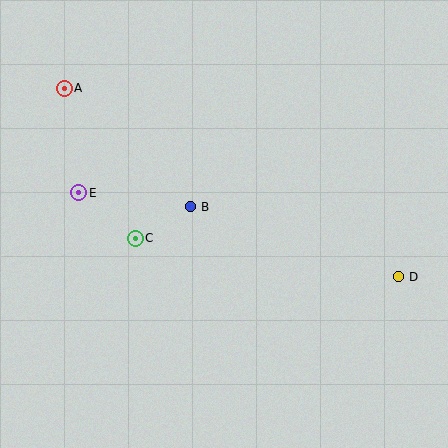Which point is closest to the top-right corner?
Point D is closest to the top-right corner.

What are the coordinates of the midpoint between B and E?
The midpoint between B and E is at (135, 200).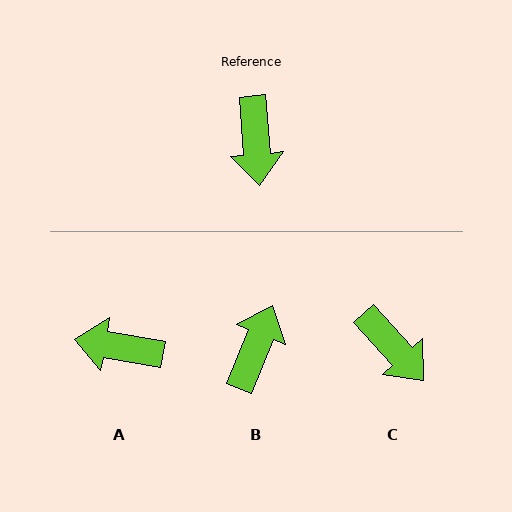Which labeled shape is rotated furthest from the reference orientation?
B, about 153 degrees away.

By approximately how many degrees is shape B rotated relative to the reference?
Approximately 153 degrees counter-clockwise.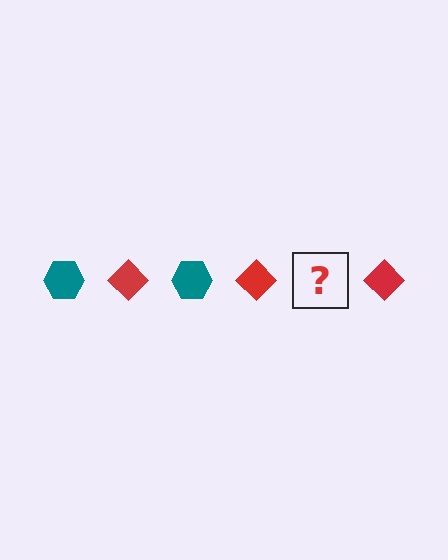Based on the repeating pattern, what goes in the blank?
The blank should be a teal hexagon.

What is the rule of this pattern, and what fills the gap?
The rule is that the pattern alternates between teal hexagon and red diamond. The gap should be filled with a teal hexagon.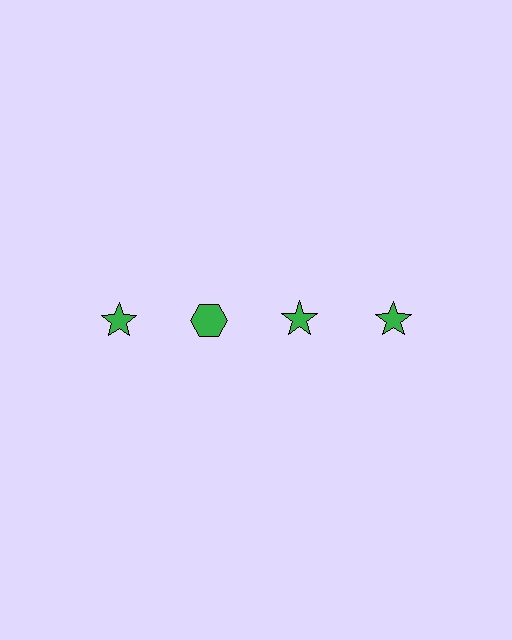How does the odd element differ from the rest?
It has a different shape: hexagon instead of star.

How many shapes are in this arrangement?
There are 4 shapes arranged in a grid pattern.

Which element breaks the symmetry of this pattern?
The green hexagon in the top row, second from left column breaks the symmetry. All other shapes are green stars.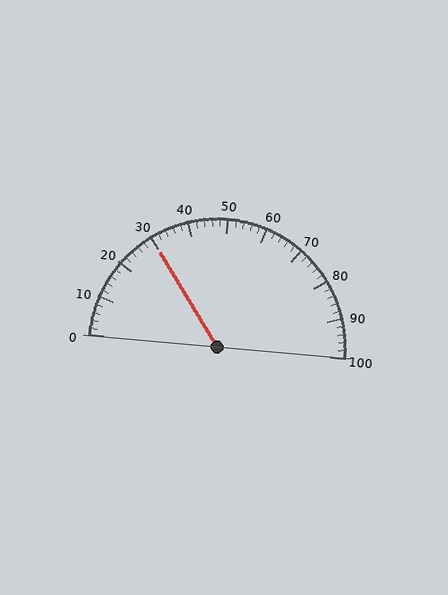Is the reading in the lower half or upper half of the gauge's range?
The reading is in the lower half of the range (0 to 100).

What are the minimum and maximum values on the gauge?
The gauge ranges from 0 to 100.